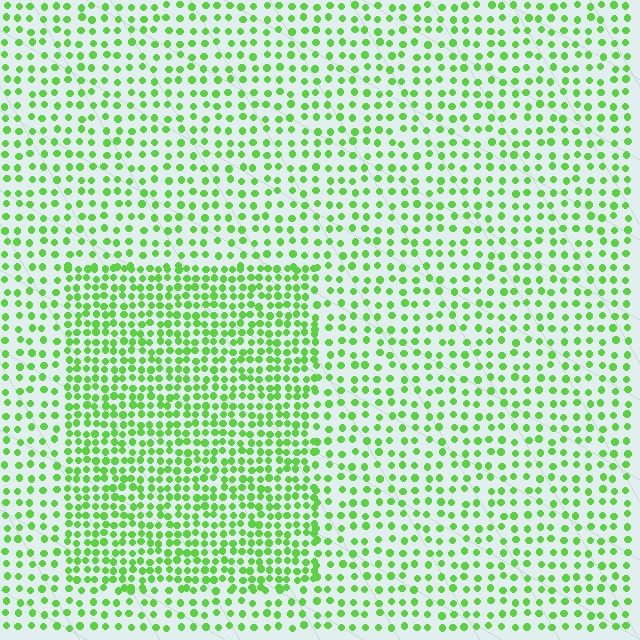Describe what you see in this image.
The image contains small lime elements arranged at two different densities. A rectangle-shaped region is visible where the elements are more densely packed than the surrounding area.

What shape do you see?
I see a rectangle.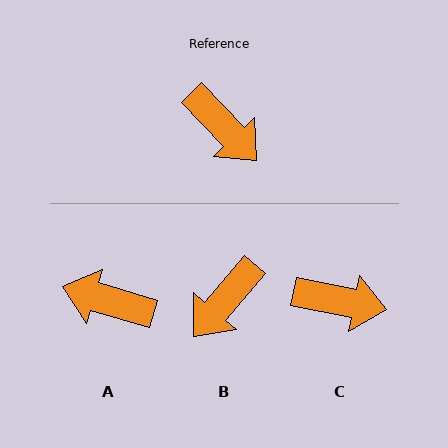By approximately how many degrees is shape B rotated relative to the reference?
Approximately 84 degrees clockwise.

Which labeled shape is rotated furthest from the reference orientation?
A, about 150 degrees away.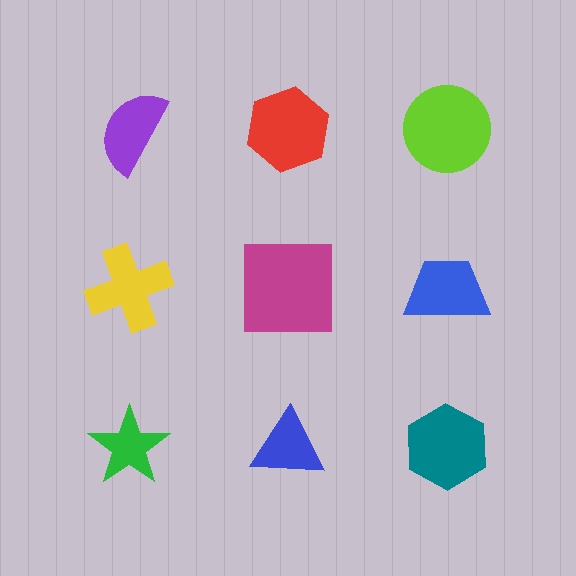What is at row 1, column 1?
A purple semicircle.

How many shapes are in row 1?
3 shapes.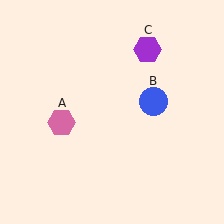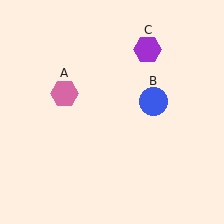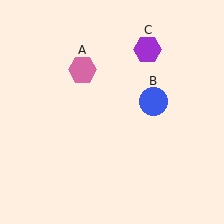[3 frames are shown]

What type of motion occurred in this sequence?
The pink hexagon (object A) rotated clockwise around the center of the scene.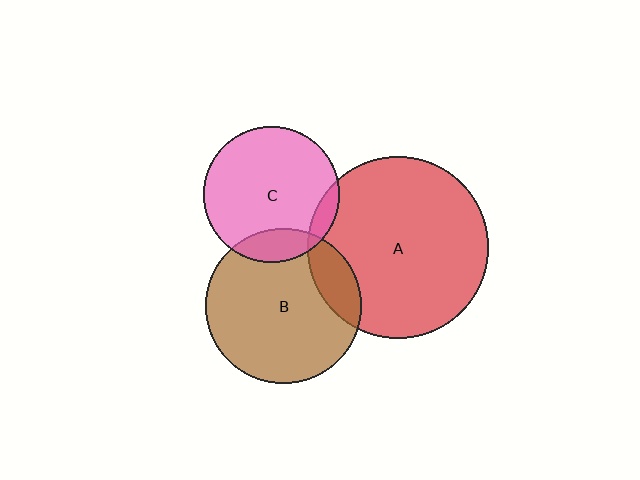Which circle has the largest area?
Circle A (red).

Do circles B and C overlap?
Yes.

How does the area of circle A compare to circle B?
Approximately 1.4 times.